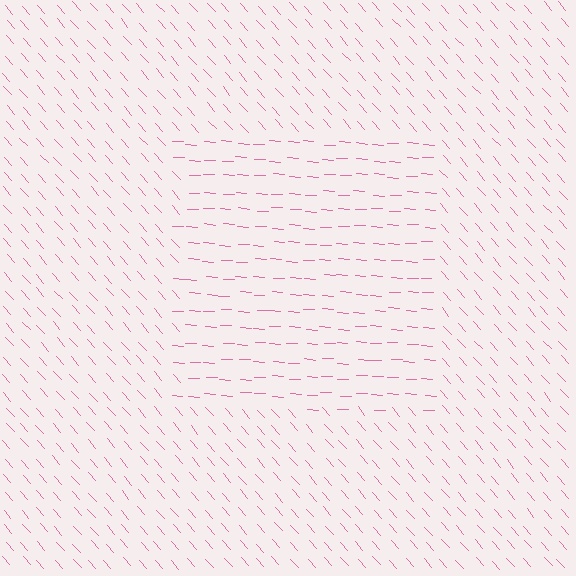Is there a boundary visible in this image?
Yes, there is a texture boundary formed by a change in line orientation.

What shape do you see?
I see a rectangle.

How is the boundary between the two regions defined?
The boundary is defined purely by a change in line orientation (approximately 45 degrees difference). All lines are the same color and thickness.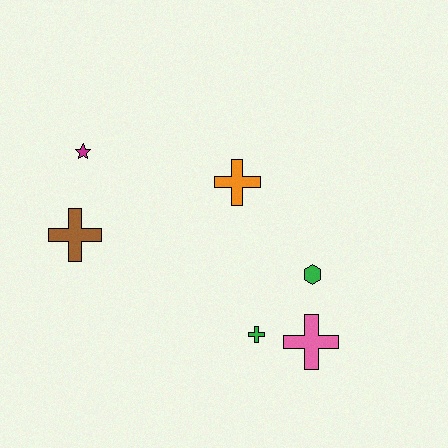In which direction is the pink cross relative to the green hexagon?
The pink cross is below the green hexagon.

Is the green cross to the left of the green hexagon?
Yes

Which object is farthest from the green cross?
The magenta star is farthest from the green cross.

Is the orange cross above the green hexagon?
Yes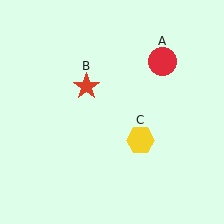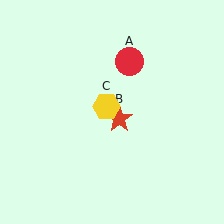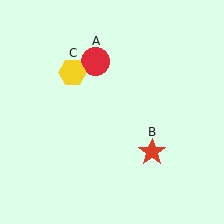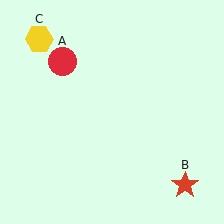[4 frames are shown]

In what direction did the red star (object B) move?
The red star (object B) moved down and to the right.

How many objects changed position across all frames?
3 objects changed position: red circle (object A), red star (object B), yellow hexagon (object C).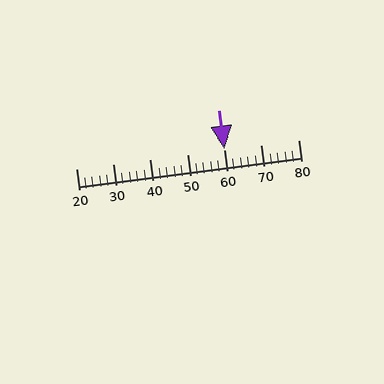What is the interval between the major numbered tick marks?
The major tick marks are spaced 10 units apart.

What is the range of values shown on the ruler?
The ruler shows values from 20 to 80.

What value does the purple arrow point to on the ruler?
The purple arrow points to approximately 60.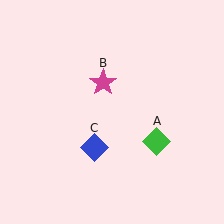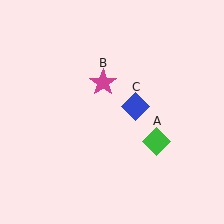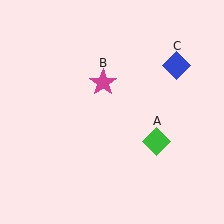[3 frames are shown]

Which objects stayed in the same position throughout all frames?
Green diamond (object A) and magenta star (object B) remained stationary.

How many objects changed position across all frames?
1 object changed position: blue diamond (object C).